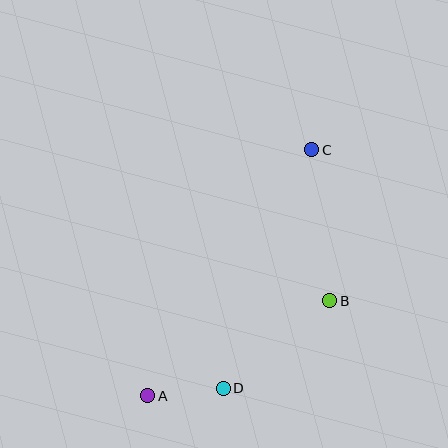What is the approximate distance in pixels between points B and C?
The distance between B and C is approximately 152 pixels.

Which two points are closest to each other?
Points A and D are closest to each other.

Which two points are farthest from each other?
Points A and C are farthest from each other.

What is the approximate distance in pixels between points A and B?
The distance between A and B is approximately 205 pixels.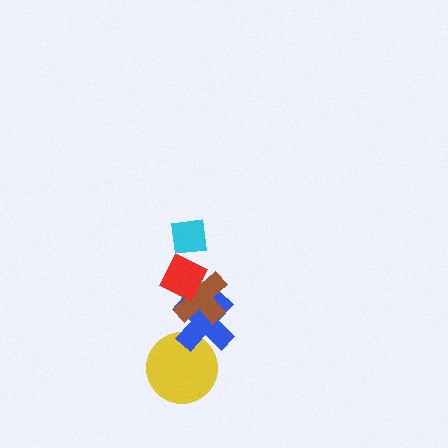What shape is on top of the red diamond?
The cyan square is on top of the red diamond.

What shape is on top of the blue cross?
The brown cross is on top of the blue cross.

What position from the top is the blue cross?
The blue cross is 4th from the top.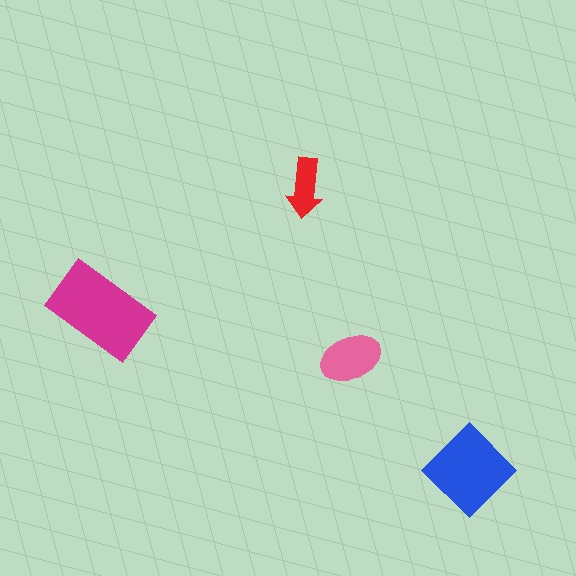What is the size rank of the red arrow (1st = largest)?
4th.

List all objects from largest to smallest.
The magenta rectangle, the blue diamond, the pink ellipse, the red arrow.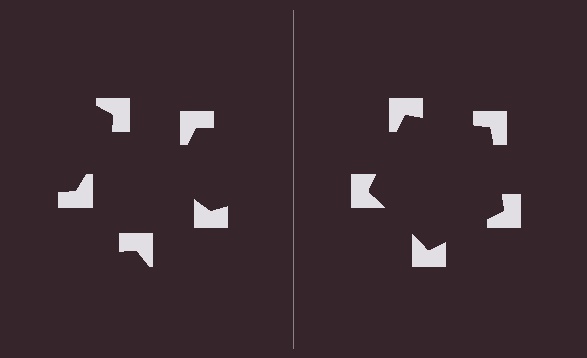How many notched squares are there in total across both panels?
10 — 5 on each side.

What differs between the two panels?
The notched squares are positioned identically on both sides; only the wedge orientations differ. On the right they align to a pentagon; on the left they are misaligned.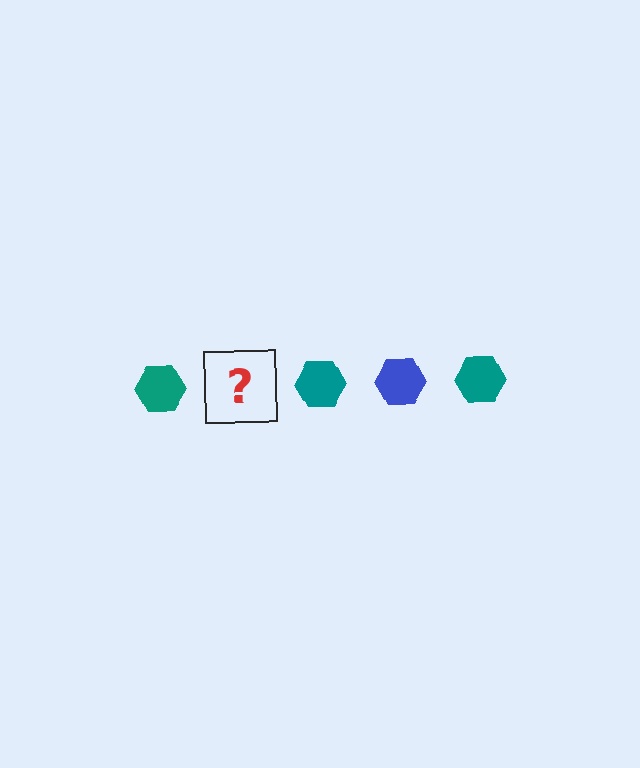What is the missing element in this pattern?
The missing element is a blue hexagon.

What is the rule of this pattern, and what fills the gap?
The rule is that the pattern cycles through teal, blue hexagons. The gap should be filled with a blue hexagon.